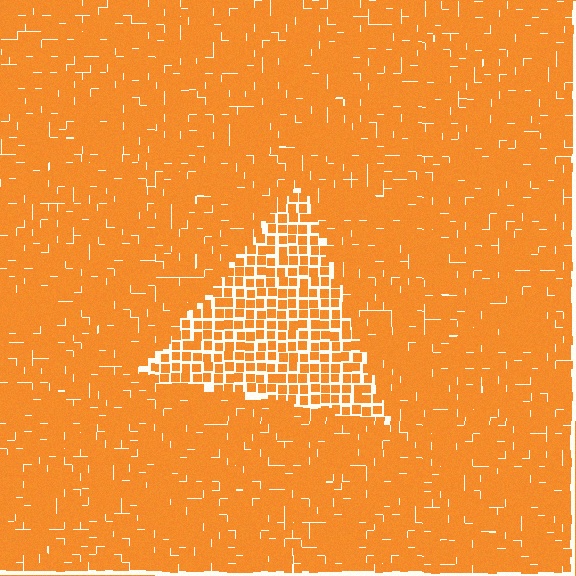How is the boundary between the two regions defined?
The boundary is defined by a change in element density (approximately 1.7x ratio). All elements are the same color, size, and shape.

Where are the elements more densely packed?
The elements are more densely packed outside the triangle boundary.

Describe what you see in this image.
The image contains small orange elements arranged at two different densities. A triangle-shaped region is visible where the elements are less densely packed than the surrounding area.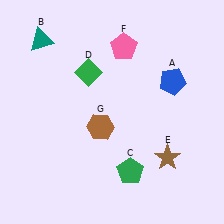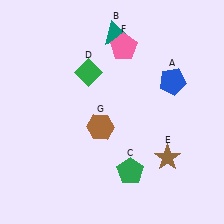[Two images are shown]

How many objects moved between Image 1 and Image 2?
1 object moved between the two images.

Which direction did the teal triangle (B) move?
The teal triangle (B) moved right.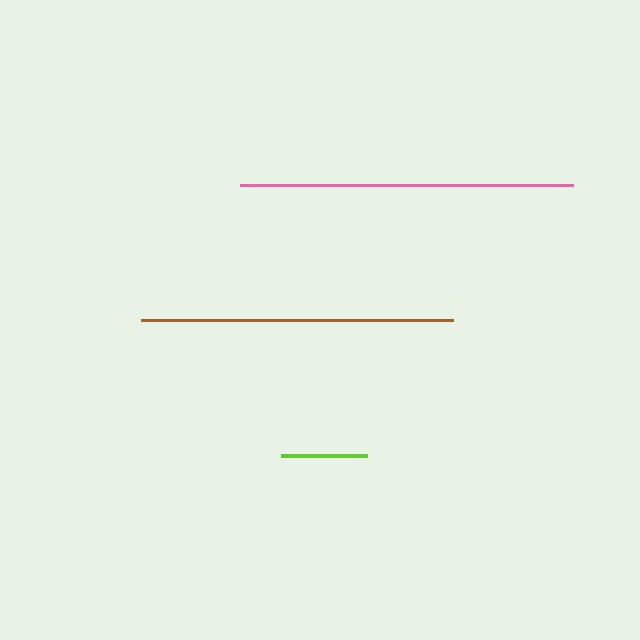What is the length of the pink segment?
The pink segment is approximately 333 pixels long.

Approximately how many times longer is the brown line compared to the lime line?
The brown line is approximately 3.6 times the length of the lime line.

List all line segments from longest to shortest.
From longest to shortest: pink, brown, lime.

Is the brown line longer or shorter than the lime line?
The brown line is longer than the lime line.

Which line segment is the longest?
The pink line is the longest at approximately 333 pixels.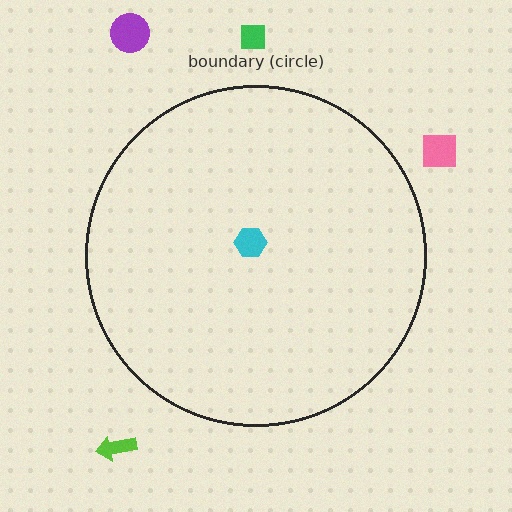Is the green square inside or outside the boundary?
Outside.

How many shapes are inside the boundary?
1 inside, 4 outside.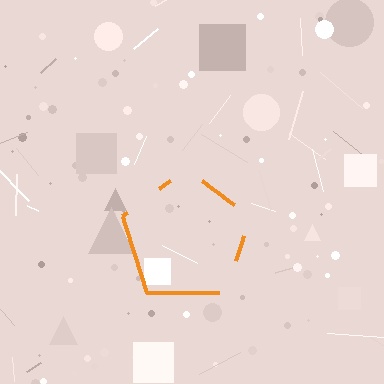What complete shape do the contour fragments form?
The contour fragments form a pentagon.